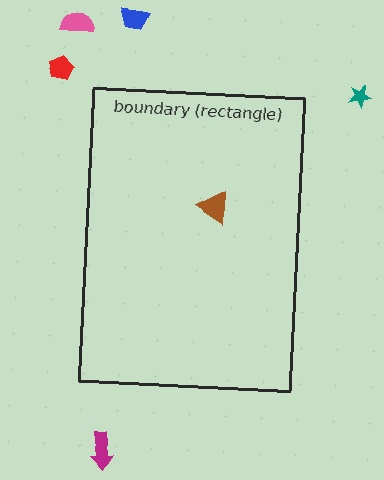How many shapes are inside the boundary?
1 inside, 5 outside.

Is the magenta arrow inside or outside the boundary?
Outside.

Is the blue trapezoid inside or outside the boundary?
Outside.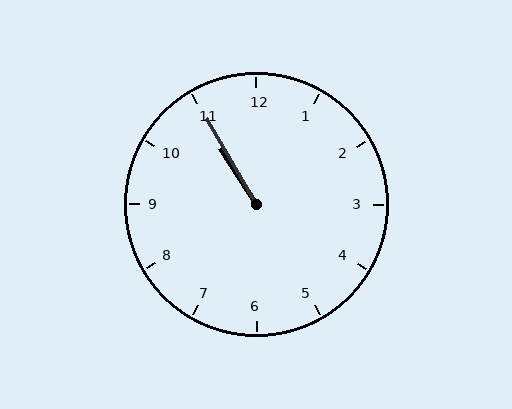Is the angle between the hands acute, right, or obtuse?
It is acute.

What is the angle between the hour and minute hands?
Approximately 2 degrees.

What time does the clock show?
10:55.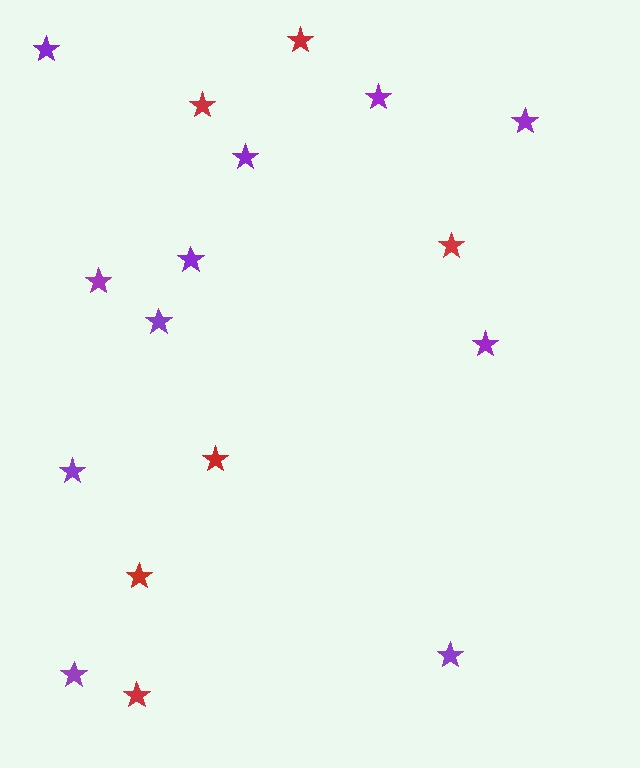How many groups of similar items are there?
There are 2 groups: one group of purple stars (11) and one group of red stars (6).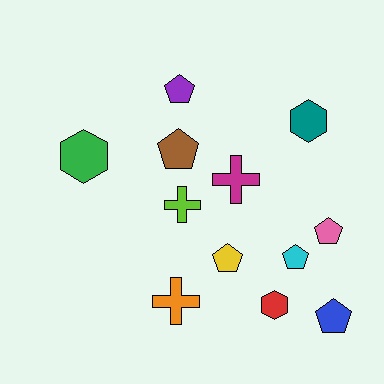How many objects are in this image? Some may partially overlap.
There are 12 objects.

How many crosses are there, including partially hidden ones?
There are 3 crosses.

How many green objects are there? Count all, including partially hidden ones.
There is 1 green object.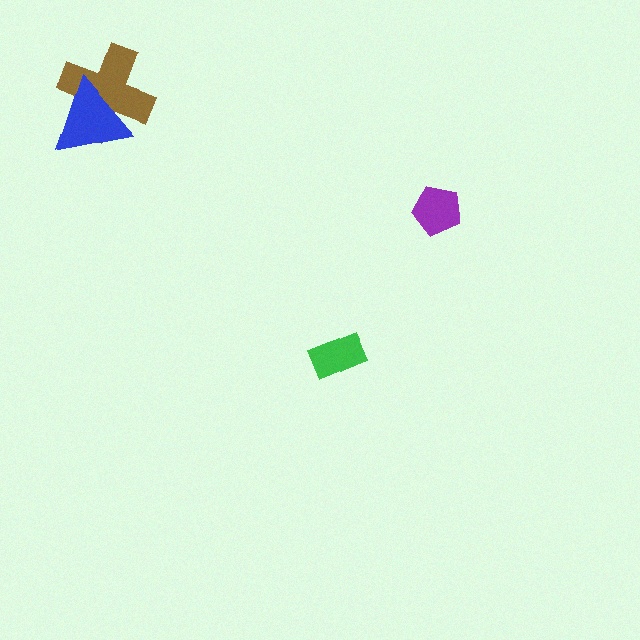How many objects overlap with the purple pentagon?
0 objects overlap with the purple pentagon.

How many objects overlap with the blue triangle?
1 object overlaps with the blue triangle.